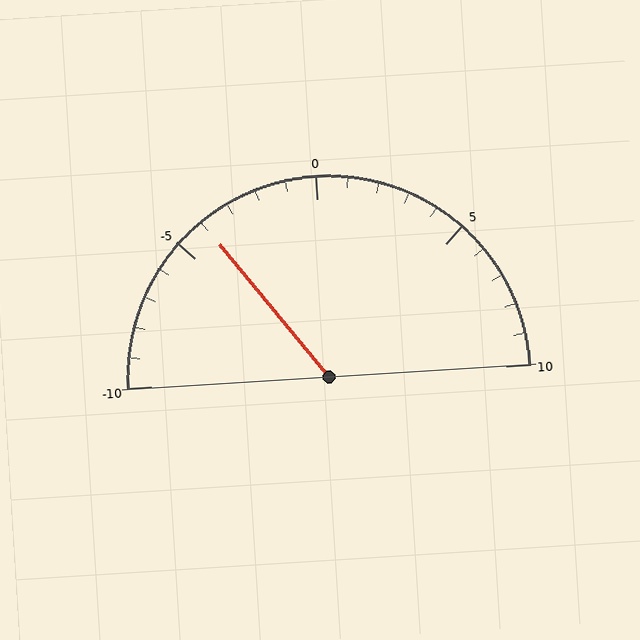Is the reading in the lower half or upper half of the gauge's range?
The reading is in the lower half of the range (-10 to 10).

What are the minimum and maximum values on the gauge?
The gauge ranges from -10 to 10.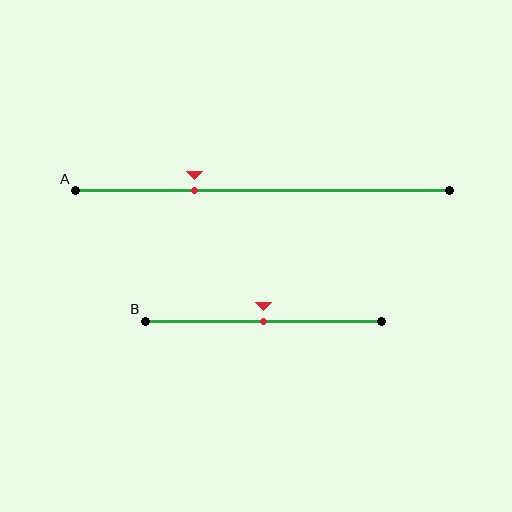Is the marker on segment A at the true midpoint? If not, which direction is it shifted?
No, the marker on segment A is shifted to the left by about 18% of the segment length.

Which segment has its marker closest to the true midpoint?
Segment B has its marker closest to the true midpoint.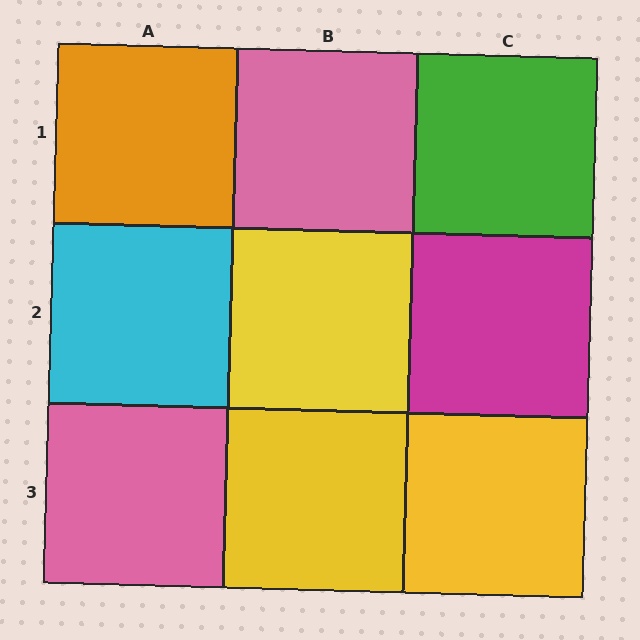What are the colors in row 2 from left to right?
Cyan, yellow, magenta.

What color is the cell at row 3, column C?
Yellow.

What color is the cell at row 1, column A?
Orange.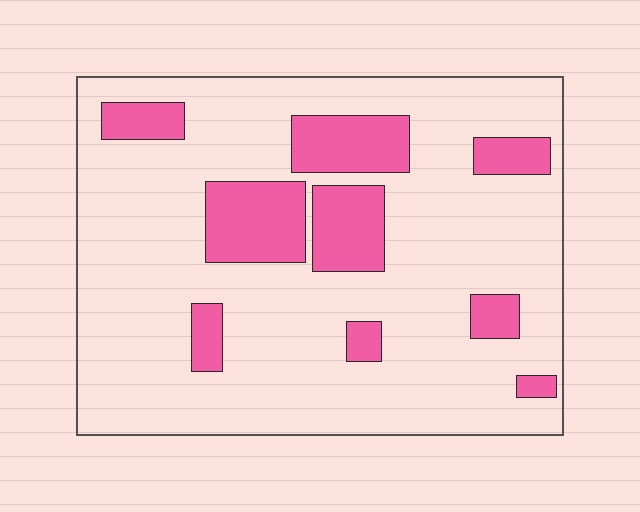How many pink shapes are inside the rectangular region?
9.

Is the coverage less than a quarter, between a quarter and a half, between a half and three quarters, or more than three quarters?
Less than a quarter.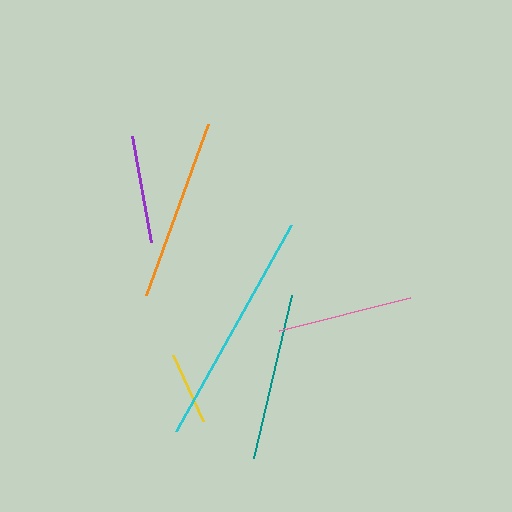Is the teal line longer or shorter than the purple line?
The teal line is longer than the purple line.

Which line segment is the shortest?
The yellow line is the shortest at approximately 72 pixels.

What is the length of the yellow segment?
The yellow segment is approximately 72 pixels long.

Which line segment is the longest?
The cyan line is the longest at approximately 236 pixels.